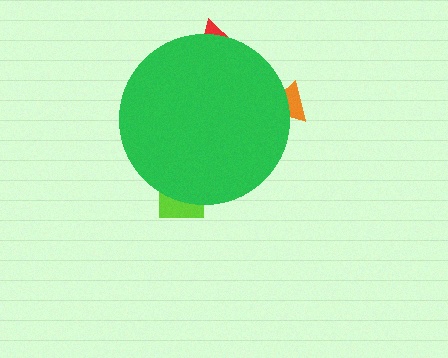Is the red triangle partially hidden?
Yes, the red triangle is partially hidden behind the green circle.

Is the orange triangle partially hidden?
Yes, the orange triangle is partially hidden behind the green circle.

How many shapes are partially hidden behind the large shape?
3 shapes are partially hidden.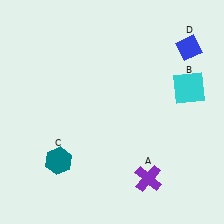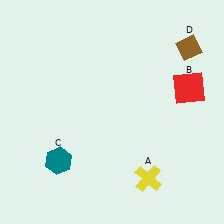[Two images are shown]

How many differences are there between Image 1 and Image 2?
There are 3 differences between the two images.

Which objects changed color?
A changed from purple to yellow. B changed from cyan to red. D changed from blue to brown.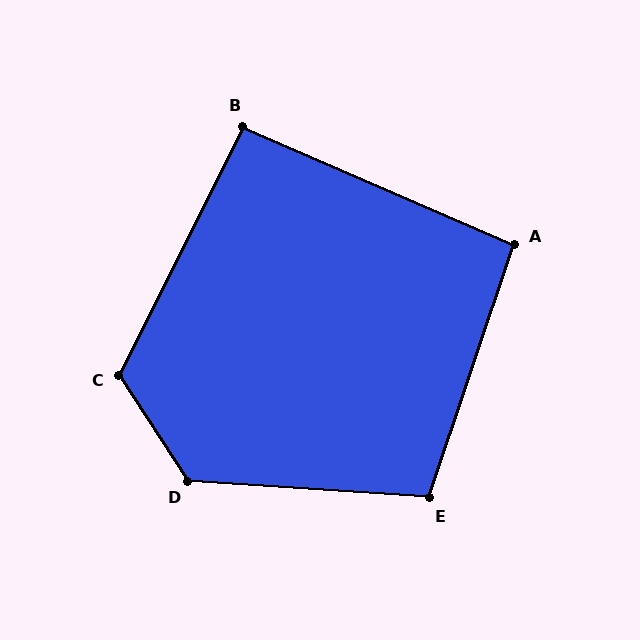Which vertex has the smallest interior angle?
B, at approximately 93 degrees.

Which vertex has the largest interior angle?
D, at approximately 127 degrees.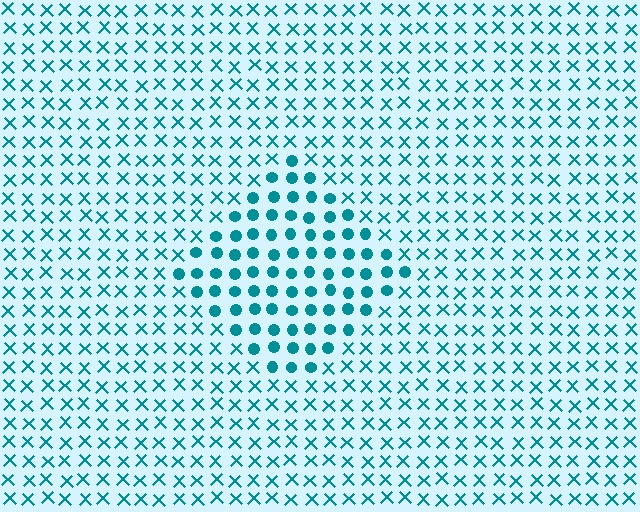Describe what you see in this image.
The image is filled with small teal elements arranged in a uniform grid. A diamond-shaped region contains circles, while the surrounding area contains X marks. The boundary is defined purely by the change in element shape.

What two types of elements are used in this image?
The image uses circles inside the diamond region and X marks outside it.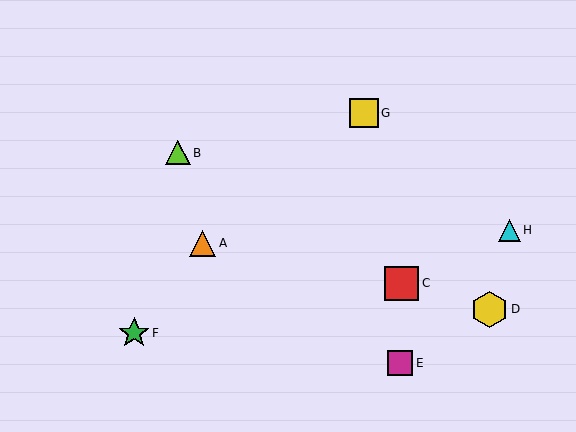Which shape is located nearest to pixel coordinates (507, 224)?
The cyan triangle (labeled H) at (509, 230) is nearest to that location.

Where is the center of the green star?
The center of the green star is at (134, 333).